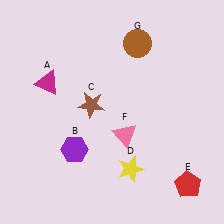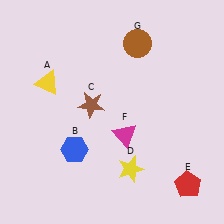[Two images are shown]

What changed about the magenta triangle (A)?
In Image 1, A is magenta. In Image 2, it changed to yellow.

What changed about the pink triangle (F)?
In Image 1, F is pink. In Image 2, it changed to magenta.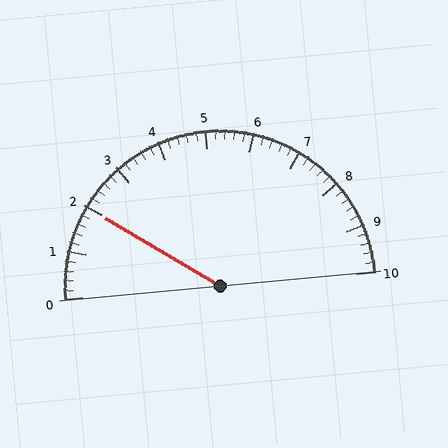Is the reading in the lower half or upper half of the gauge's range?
The reading is in the lower half of the range (0 to 10).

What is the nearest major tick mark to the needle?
The nearest major tick mark is 2.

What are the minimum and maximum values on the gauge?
The gauge ranges from 0 to 10.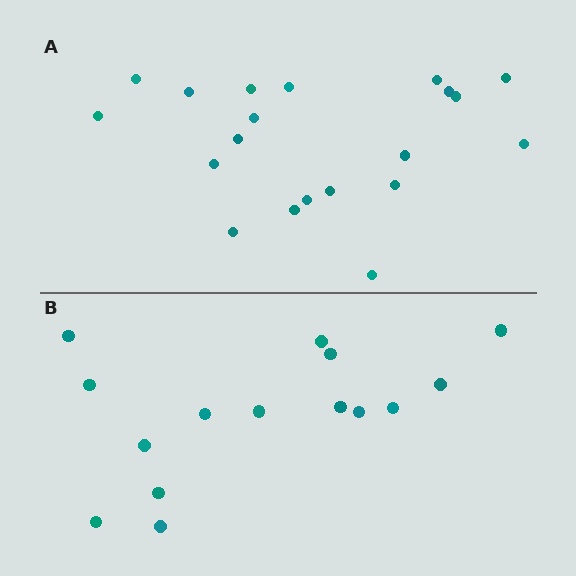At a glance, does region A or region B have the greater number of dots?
Region A (the top region) has more dots.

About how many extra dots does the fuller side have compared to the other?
Region A has about 5 more dots than region B.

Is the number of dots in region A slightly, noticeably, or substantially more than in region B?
Region A has noticeably more, but not dramatically so. The ratio is roughly 1.3 to 1.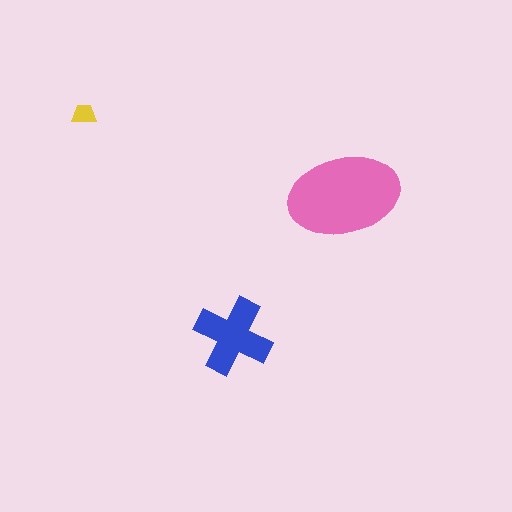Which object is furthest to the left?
The yellow trapezoid is leftmost.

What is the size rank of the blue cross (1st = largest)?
2nd.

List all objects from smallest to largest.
The yellow trapezoid, the blue cross, the pink ellipse.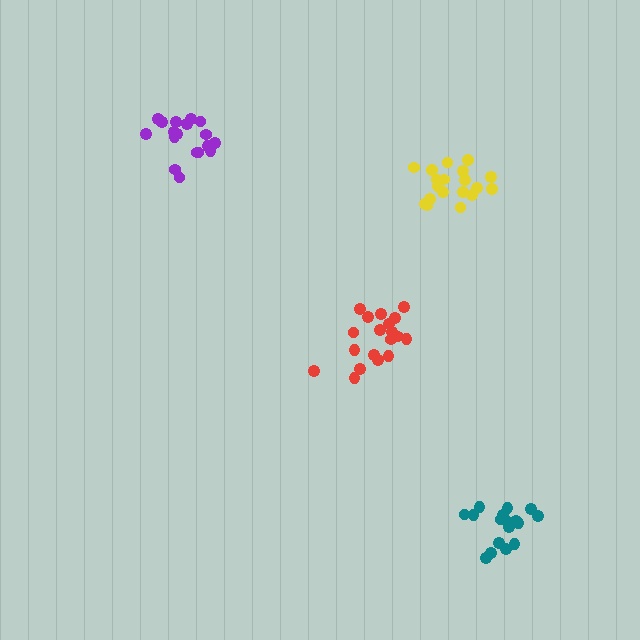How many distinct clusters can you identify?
There are 4 distinct clusters.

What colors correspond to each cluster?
The clusters are colored: purple, red, yellow, teal.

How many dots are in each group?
Group 1: 18 dots, Group 2: 19 dots, Group 3: 19 dots, Group 4: 17 dots (73 total).